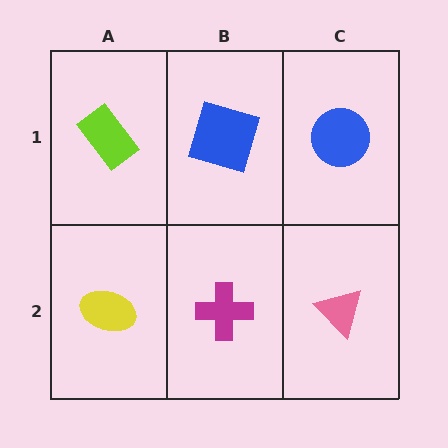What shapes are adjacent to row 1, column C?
A pink triangle (row 2, column C), a blue square (row 1, column B).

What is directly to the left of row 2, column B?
A yellow ellipse.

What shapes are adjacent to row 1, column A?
A yellow ellipse (row 2, column A), a blue square (row 1, column B).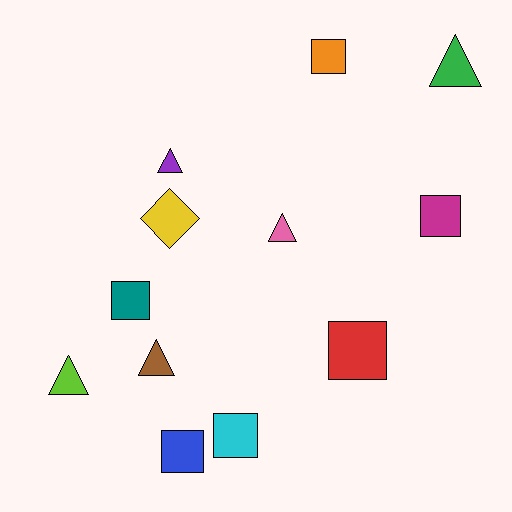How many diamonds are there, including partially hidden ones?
There is 1 diamond.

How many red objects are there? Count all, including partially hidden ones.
There is 1 red object.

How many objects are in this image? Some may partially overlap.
There are 12 objects.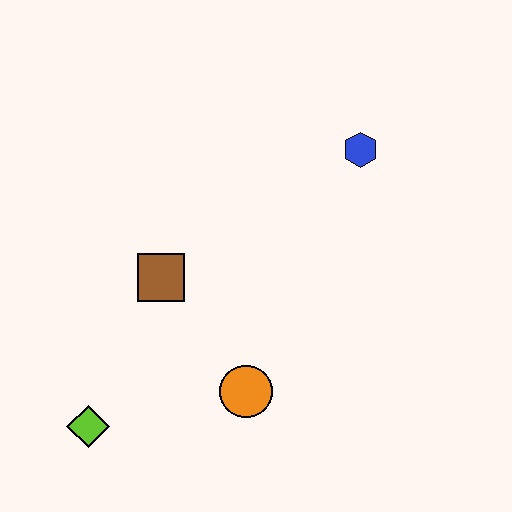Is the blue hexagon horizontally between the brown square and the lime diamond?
No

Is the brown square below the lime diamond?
No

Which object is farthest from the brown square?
The blue hexagon is farthest from the brown square.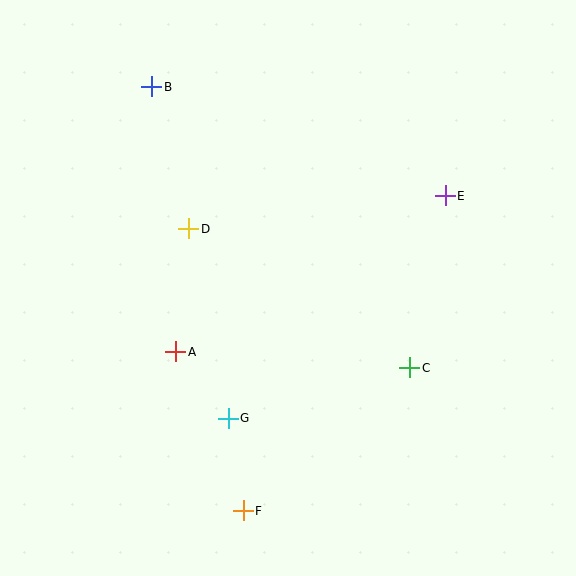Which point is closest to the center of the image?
Point D at (189, 229) is closest to the center.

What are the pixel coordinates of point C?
Point C is at (410, 368).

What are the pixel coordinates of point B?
Point B is at (152, 87).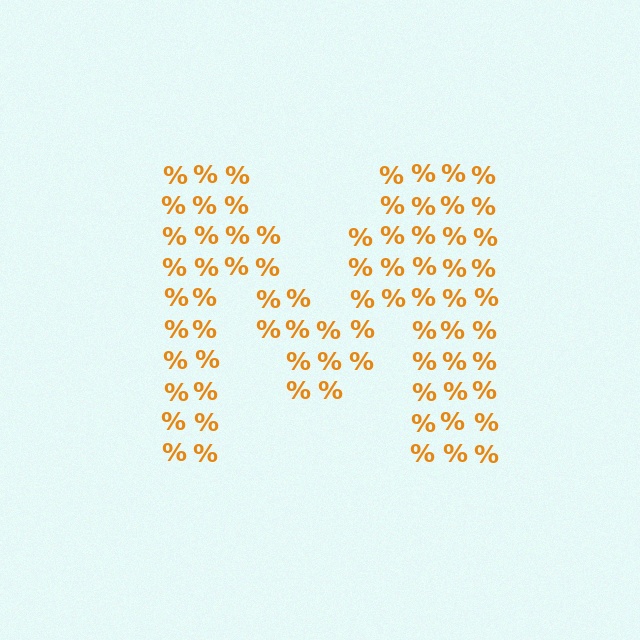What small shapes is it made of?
It is made of small percent signs.